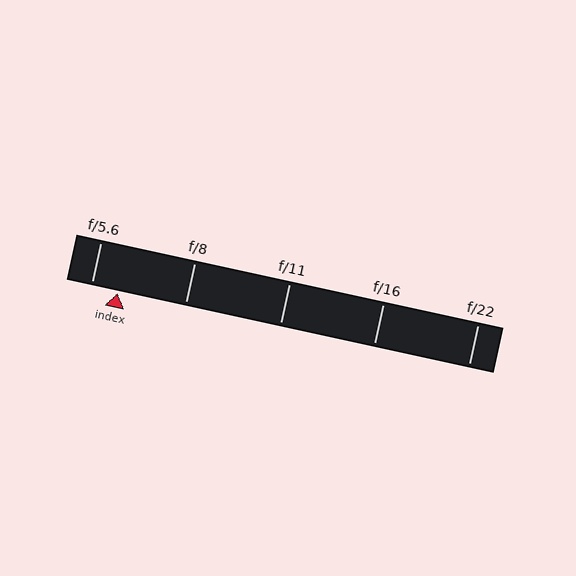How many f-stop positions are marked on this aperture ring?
There are 5 f-stop positions marked.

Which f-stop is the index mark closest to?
The index mark is closest to f/5.6.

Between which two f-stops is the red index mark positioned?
The index mark is between f/5.6 and f/8.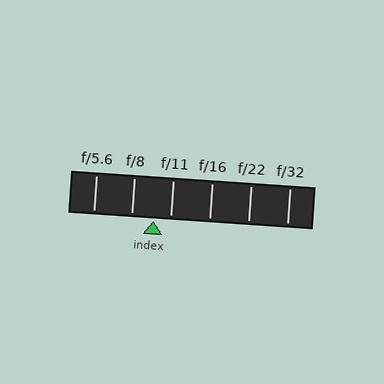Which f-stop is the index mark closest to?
The index mark is closest to f/11.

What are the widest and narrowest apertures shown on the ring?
The widest aperture shown is f/5.6 and the narrowest is f/32.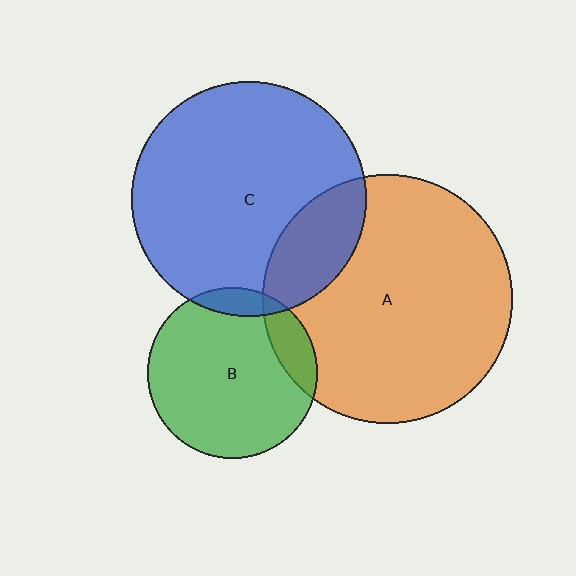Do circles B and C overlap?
Yes.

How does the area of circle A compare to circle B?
Approximately 2.1 times.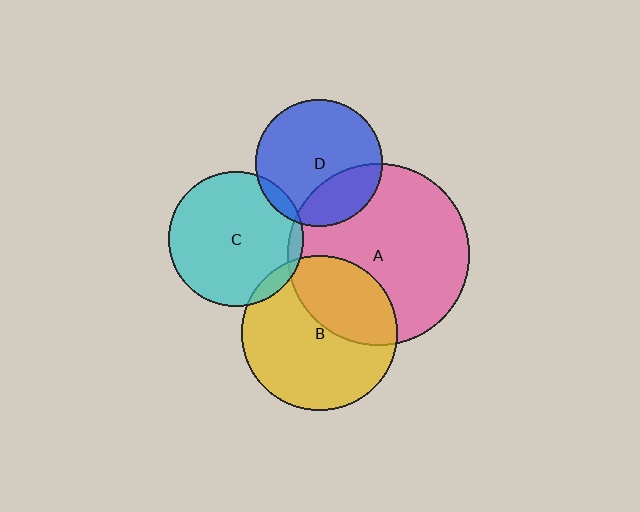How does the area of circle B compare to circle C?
Approximately 1.3 times.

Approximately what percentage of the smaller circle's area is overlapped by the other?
Approximately 5%.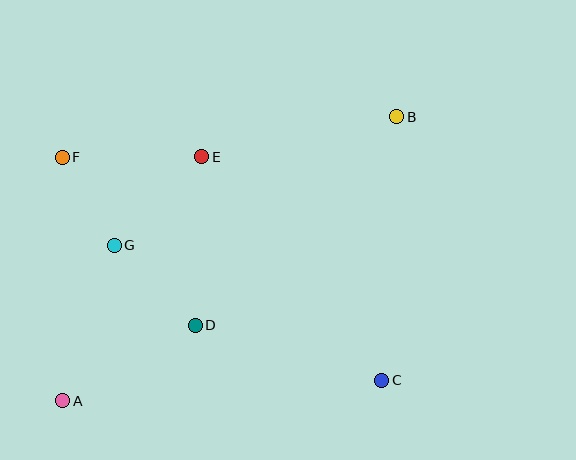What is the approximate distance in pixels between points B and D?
The distance between B and D is approximately 290 pixels.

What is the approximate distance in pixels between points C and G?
The distance between C and G is approximately 299 pixels.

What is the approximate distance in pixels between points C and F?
The distance between C and F is approximately 389 pixels.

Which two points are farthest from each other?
Points A and B are farthest from each other.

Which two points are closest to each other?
Points F and G are closest to each other.